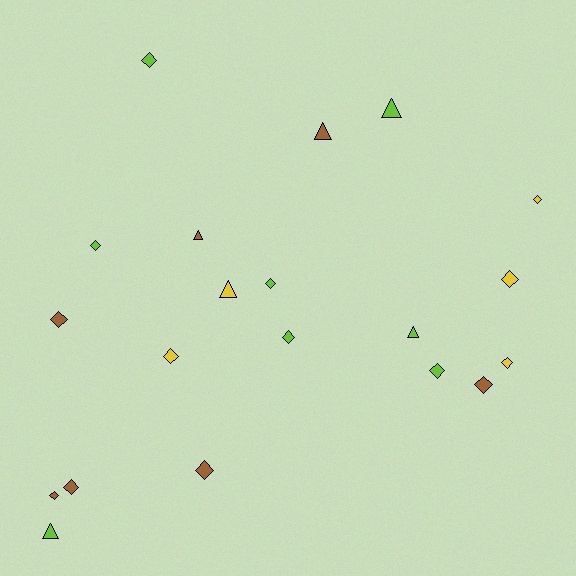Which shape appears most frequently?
Diamond, with 14 objects.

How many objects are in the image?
There are 20 objects.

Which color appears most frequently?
Lime, with 8 objects.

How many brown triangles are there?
There are 2 brown triangles.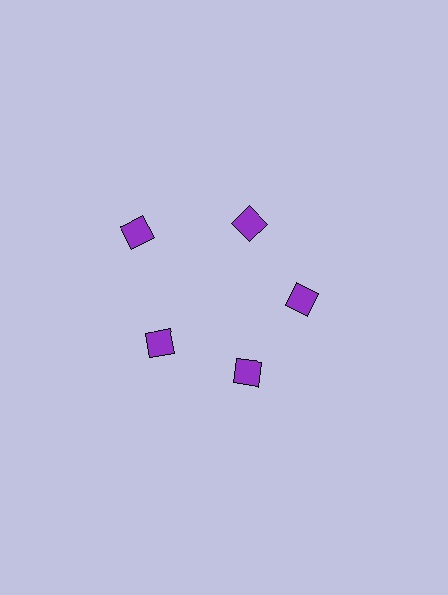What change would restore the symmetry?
The symmetry would be restored by moving it inward, back onto the ring so that all 5 diamonds sit at equal angles and equal distance from the center.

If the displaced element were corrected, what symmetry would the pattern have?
It would have 5-fold rotational symmetry — the pattern would map onto itself every 72 degrees.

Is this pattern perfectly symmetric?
No. The 5 purple diamonds are arranged in a ring, but one element near the 10 o'clock position is pushed outward from the center, breaking the 5-fold rotational symmetry.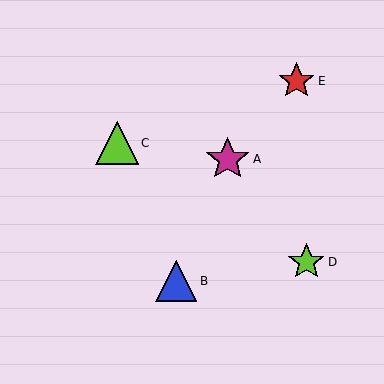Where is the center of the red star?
The center of the red star is at (296, 81).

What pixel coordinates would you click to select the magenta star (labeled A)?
Click at (228, 159) to select the magenta star A.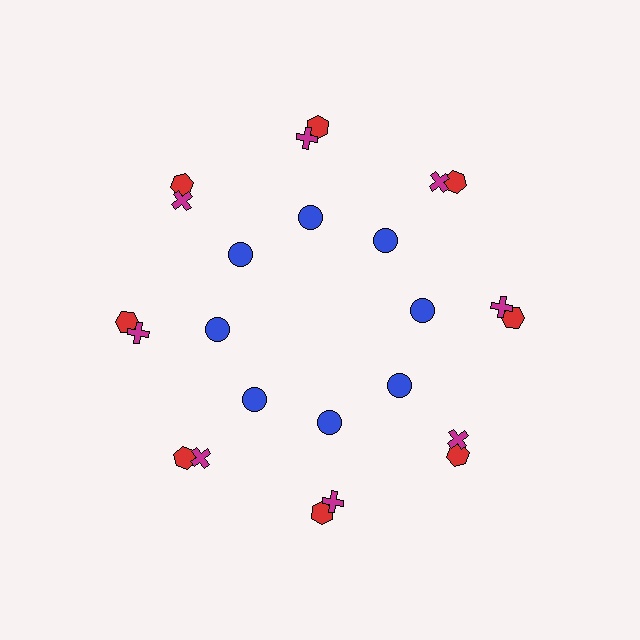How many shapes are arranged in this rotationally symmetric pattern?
There are 24 shapes, arranged in 8 groups of 3.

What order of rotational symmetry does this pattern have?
This pattern has 8-fold rotational symmetry.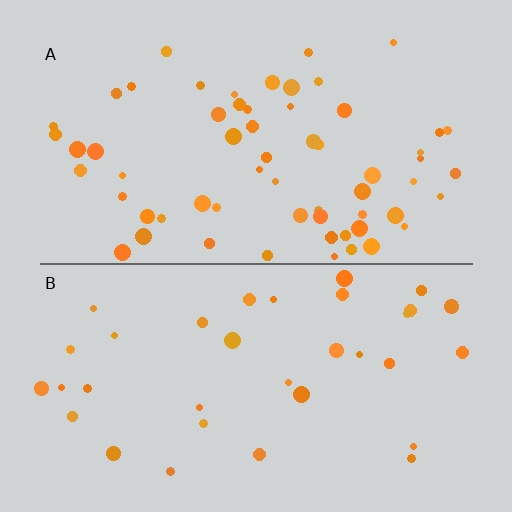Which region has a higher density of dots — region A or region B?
A (the top).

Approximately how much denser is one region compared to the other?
Approximately 1.8× — region A over region B.